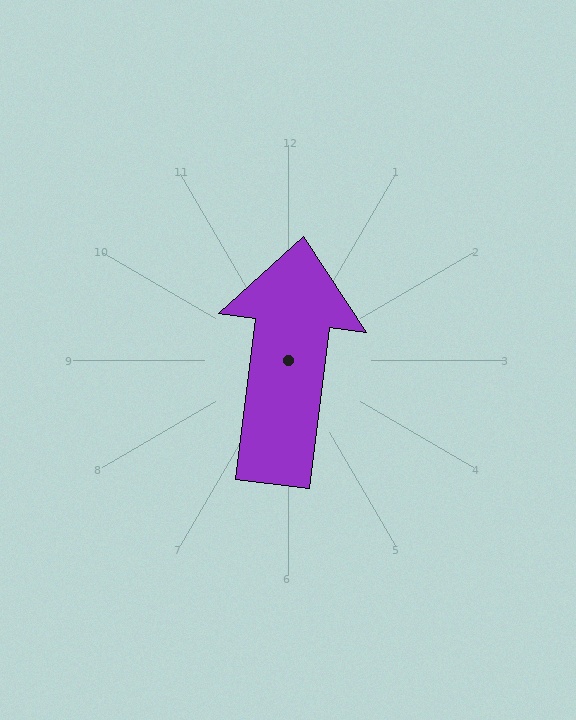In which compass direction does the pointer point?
North.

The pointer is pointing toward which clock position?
Roughly 12 o'clock.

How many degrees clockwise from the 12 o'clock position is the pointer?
Approximately 7 degrees.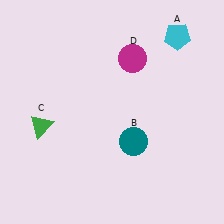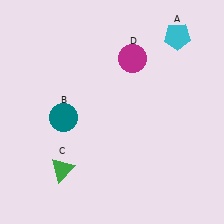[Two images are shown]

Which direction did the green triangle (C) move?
The green triangle (C) moved down.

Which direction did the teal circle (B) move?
The teal circle (B) moved left.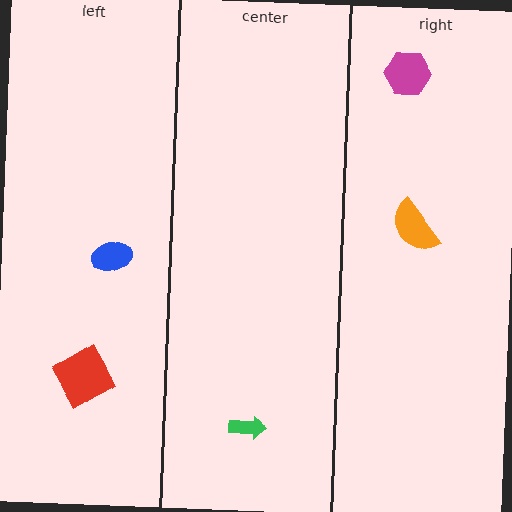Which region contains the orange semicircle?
The right region.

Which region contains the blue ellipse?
The left region.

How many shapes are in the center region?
1.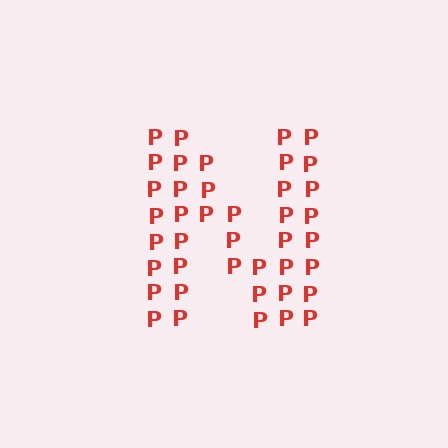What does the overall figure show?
The overall figure shows the letter N.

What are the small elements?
The small elements are letter P's.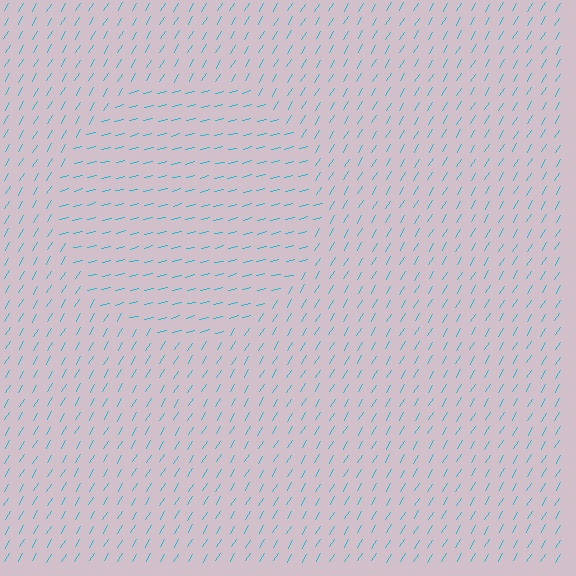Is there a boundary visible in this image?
Yes, there is a texture boundary formed by a change in line orientation.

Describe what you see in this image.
The image is filled with small cyan line segments. A circle region in the image has lines oriented differently from the surrounding lines, creating a visible texture boundary.